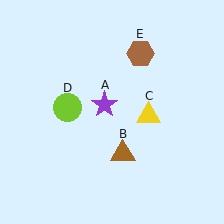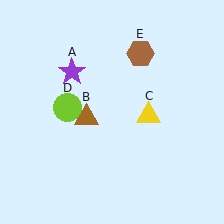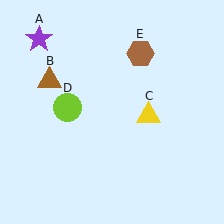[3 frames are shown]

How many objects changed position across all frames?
2 objects changed position: purple star (object A), brown triangle (object B).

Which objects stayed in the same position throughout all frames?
Yellow triangle (object C) and lime circle (object D) and brown hexagon (object E) remained stationary.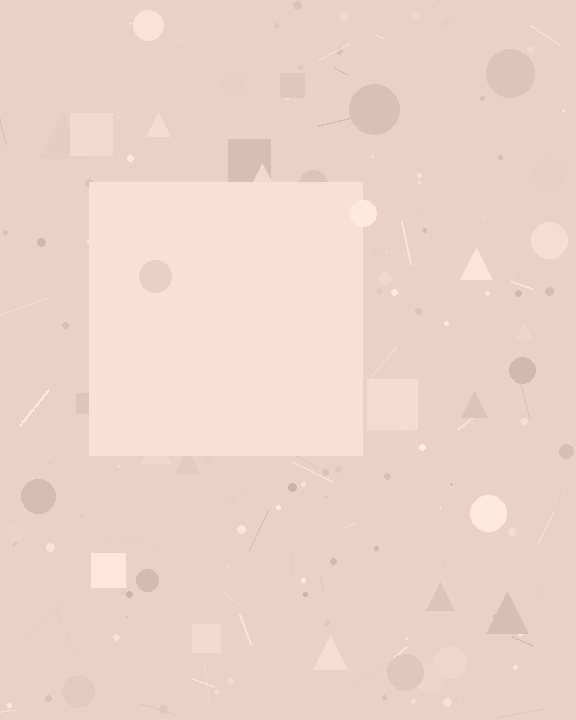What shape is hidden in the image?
A square is hidden in the image.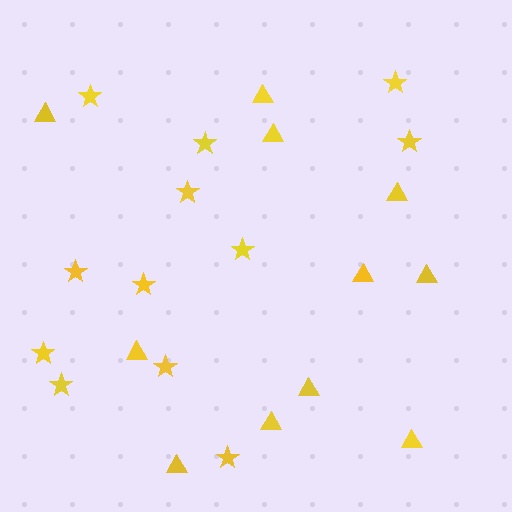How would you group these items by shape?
There are 2 groups: one group of stars (12) and one group of triangles (11).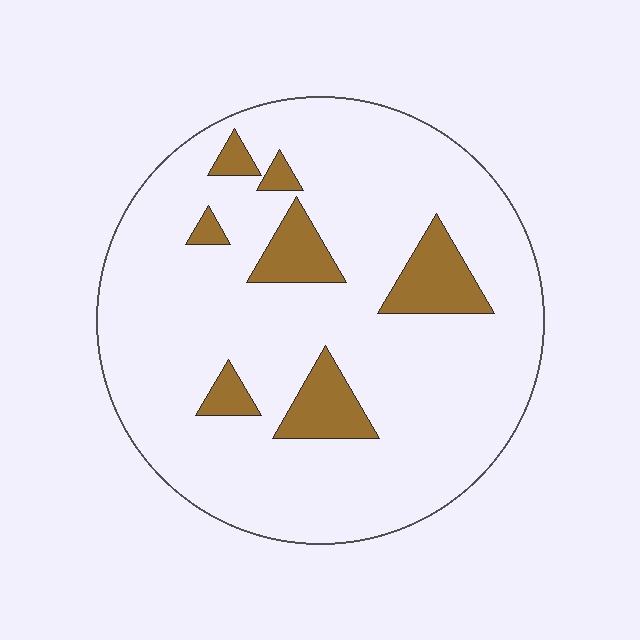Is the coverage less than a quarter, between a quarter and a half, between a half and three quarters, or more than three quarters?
Less than a quarter.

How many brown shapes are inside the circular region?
7.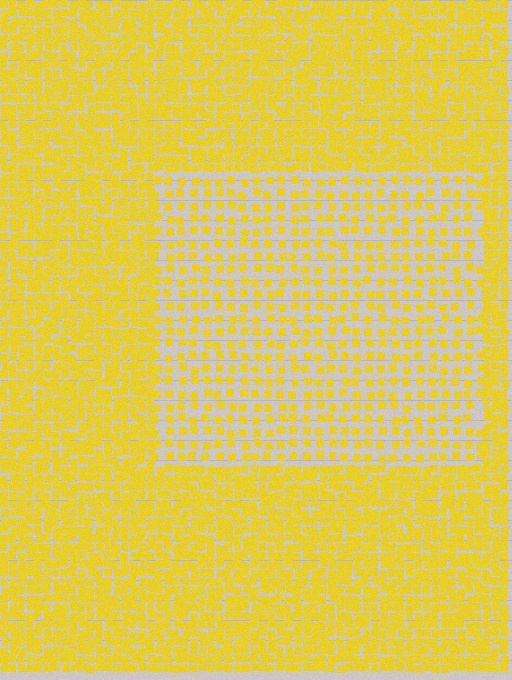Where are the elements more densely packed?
The elements are more densely packed outside the rectangle boundary.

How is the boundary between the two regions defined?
The boundary is defined by a change in element density (approximately 2.1x ratio). All elements are the same color, size, and shape.